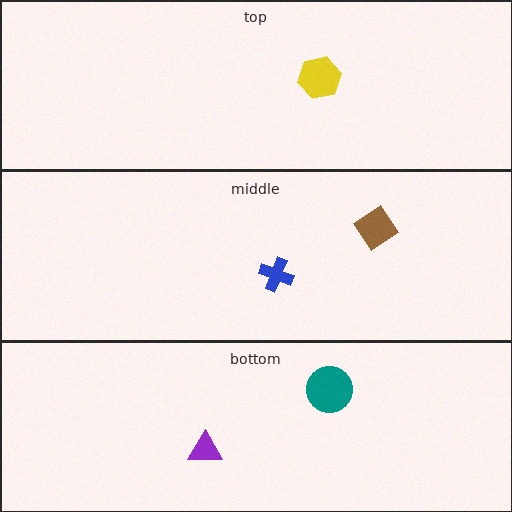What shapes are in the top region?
The yellow hexagon.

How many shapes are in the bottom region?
2.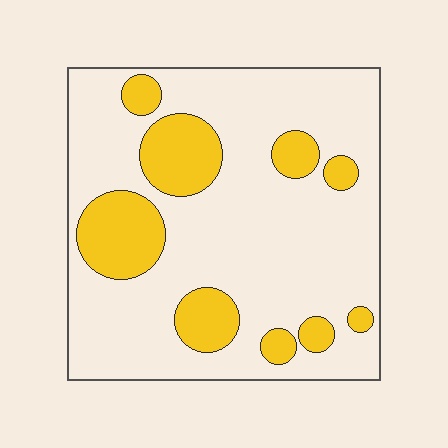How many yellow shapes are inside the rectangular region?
9.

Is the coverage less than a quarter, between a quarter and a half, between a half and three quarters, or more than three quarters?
Less than a quarter.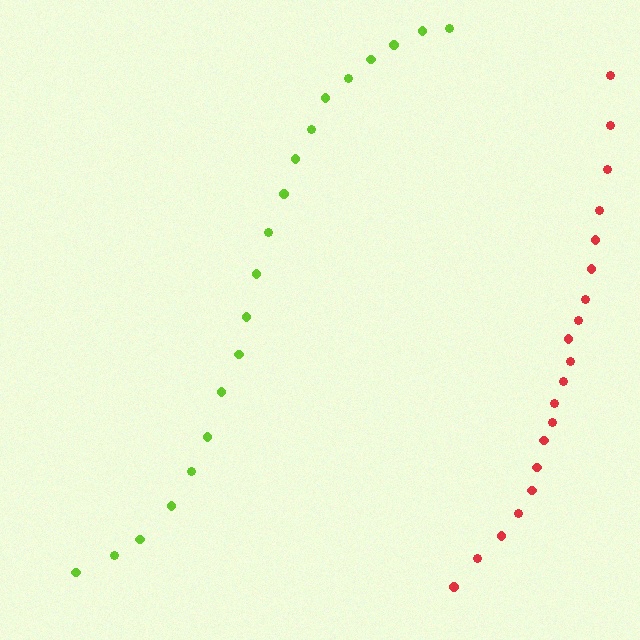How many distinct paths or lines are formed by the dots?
There are 2 distinct paths.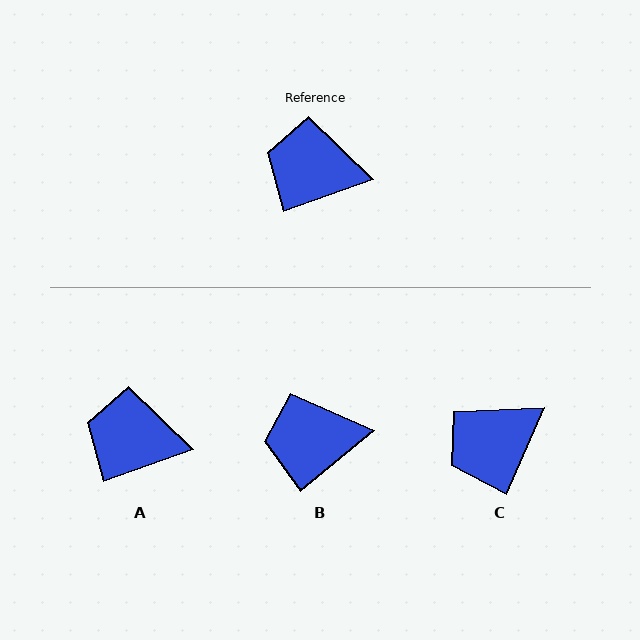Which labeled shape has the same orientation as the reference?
A.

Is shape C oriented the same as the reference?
No, it is off by about 46 degrees.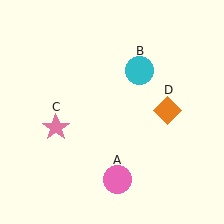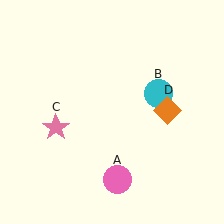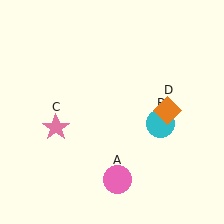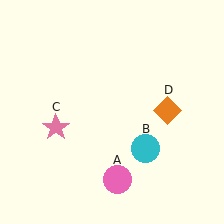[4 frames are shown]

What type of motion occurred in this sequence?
The cyan circle (object B) rotated clockwise around the center of the scene.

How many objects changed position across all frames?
1 object changed position: cyan circle (object B).